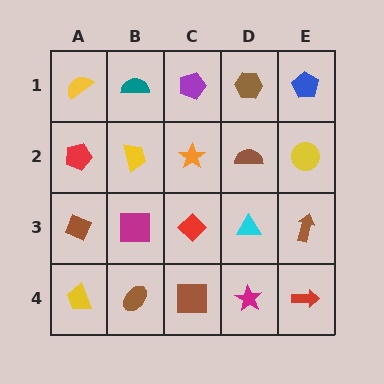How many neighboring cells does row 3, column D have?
4.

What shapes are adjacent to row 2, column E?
A blue pentagon (row 1, column E), a brown arrow (row 3, column E), a brown semicircle (row 2, column D).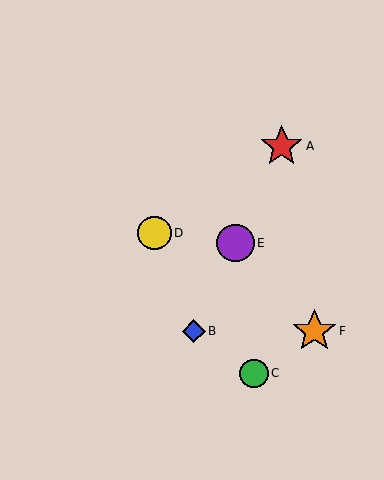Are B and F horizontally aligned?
Yes, both are at y≈331.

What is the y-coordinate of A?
Object A is at y≈146.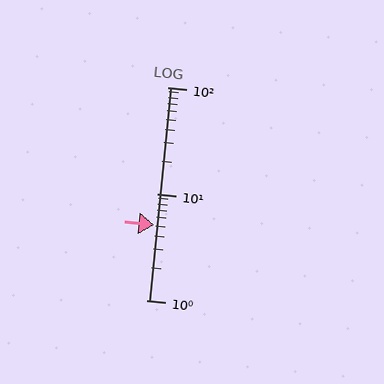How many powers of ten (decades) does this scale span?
The scale spans 2 decades, from 1 to 100.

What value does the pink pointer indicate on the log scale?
The pointer indicates approximately 5.1.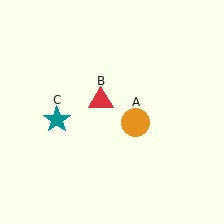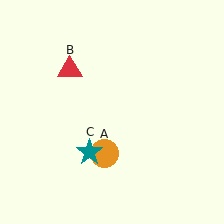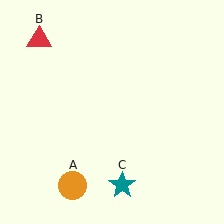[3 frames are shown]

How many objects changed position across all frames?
3 objects changed position: orange circle (object A), red triangle (object B), teal star (object C).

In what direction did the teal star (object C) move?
The teal star (object C) moved down and to the right.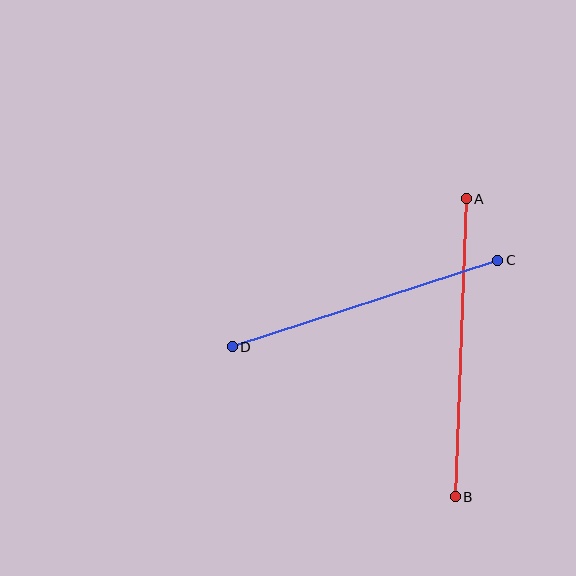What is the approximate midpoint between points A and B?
The midpoint is at approximately (461, 348) pixels.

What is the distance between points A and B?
The distance is approximately 298 pixels.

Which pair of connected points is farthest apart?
Points A and B are farthest apart.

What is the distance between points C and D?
The distance is approximately 280 pixels.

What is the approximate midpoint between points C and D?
The midpoint is at approximately (365, 303) pixels.